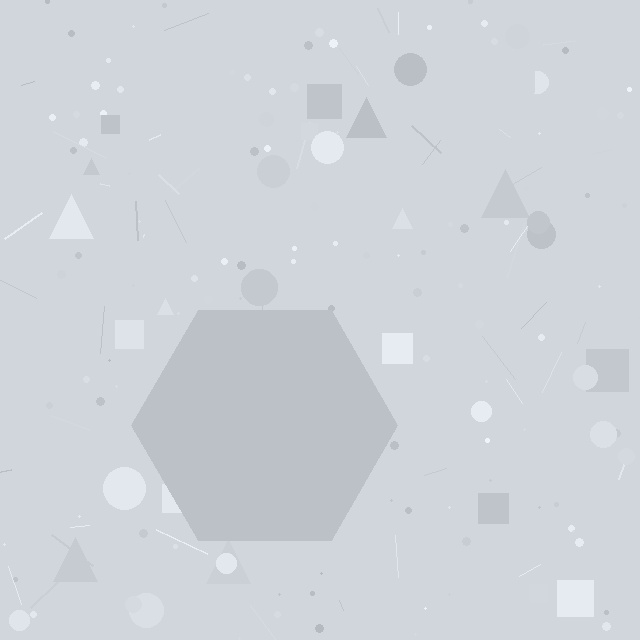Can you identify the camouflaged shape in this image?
The camouflaged shape is a hexagon.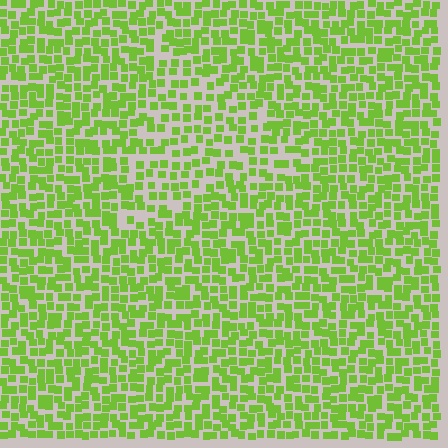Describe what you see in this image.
The image contains small lime elements arranged at two different densities. A triangle-shaped region is visible where the elements are less densely packed than the surrounding area.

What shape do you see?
I see a triangle.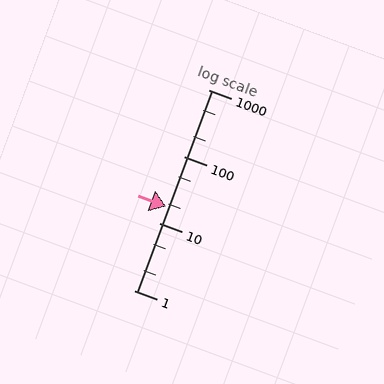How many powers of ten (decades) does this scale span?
The scale spans 3 decades, from 1 to 1000.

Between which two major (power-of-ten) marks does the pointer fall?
The pointer is between 10 and 100.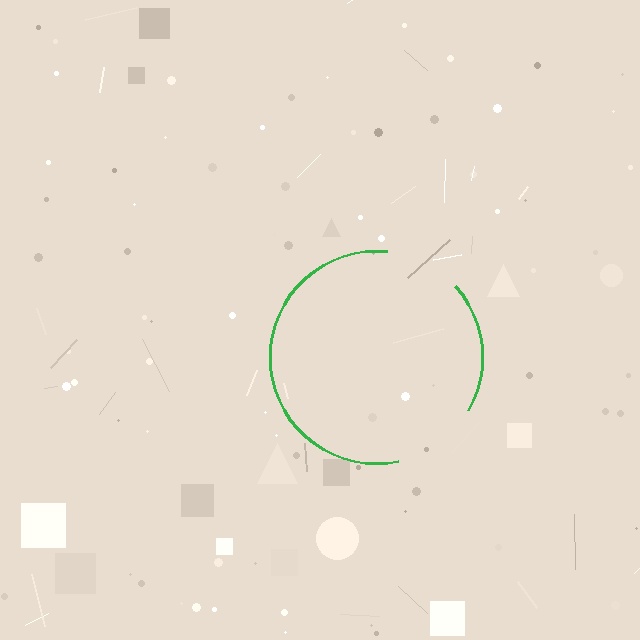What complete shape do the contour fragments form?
The contour fragments form a circle.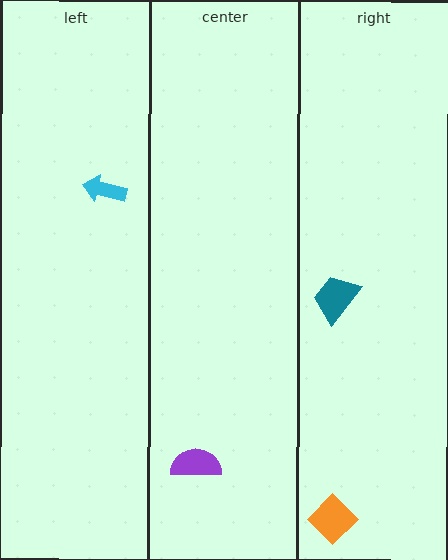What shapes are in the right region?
The orange diamond, the teal trapezoid.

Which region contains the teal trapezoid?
The right region.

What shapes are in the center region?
The purple semicircle.